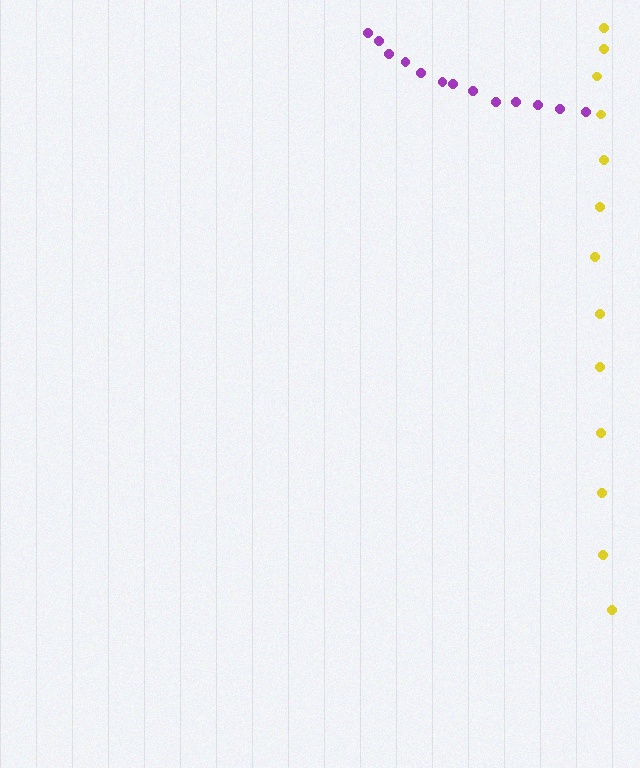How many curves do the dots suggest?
There are 2 distinct paths.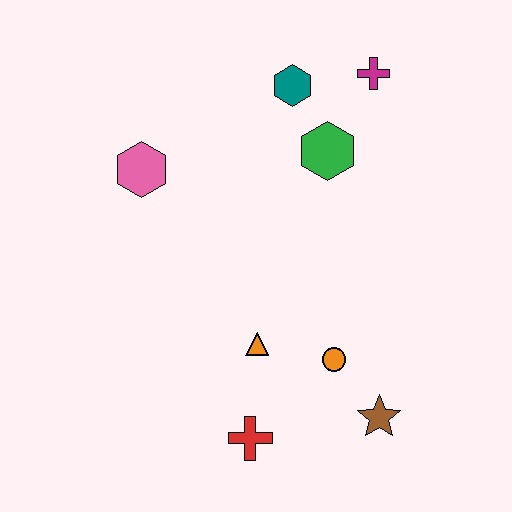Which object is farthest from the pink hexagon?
The brown star is farthest from the pink hexagon.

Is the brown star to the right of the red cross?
Yes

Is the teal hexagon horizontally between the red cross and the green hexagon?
Yes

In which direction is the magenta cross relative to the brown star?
The magenta cross is above the brown star.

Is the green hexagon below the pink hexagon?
No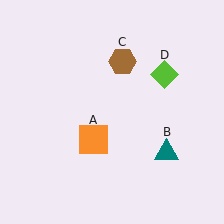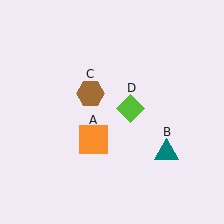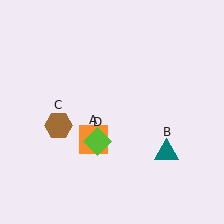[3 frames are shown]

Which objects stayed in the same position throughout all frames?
Orange square (object A) and teal triangle (object B) remained stationary.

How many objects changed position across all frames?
2 objects changed position: brown hexagon (object C), lime diamond (object D).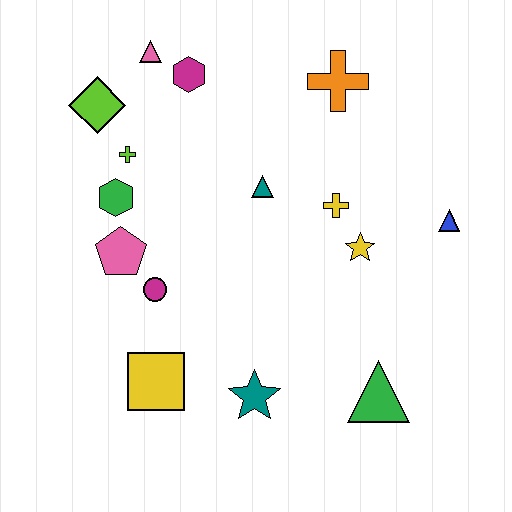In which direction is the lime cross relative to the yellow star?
The lime cross is to the left of the yellow star.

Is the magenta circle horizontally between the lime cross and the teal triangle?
Yes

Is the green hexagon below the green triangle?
No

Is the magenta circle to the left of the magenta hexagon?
Yes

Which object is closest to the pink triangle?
The magenta hexagon is closest to the pink triangle.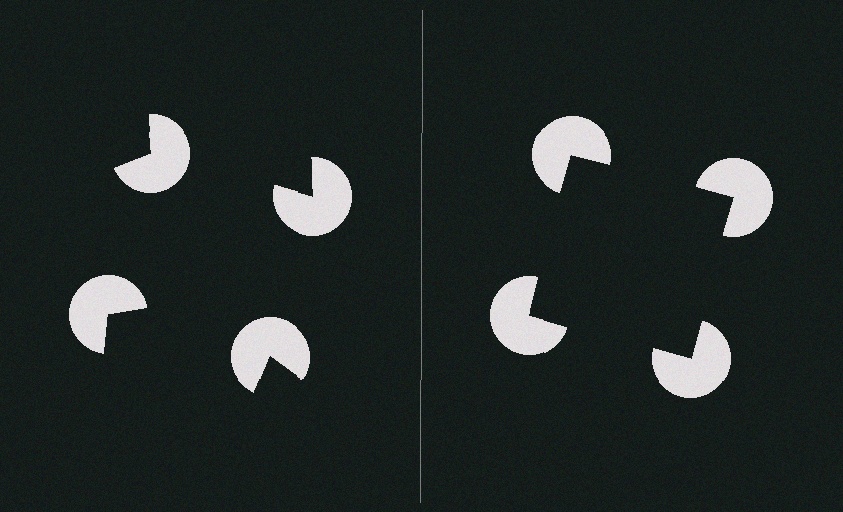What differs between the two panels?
The pac-man discs are positioned identically on both sides; only the wedge orientations differ. On the right they align to a square; on the left they are misaligned.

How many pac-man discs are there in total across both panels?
8 — 4 on each side.